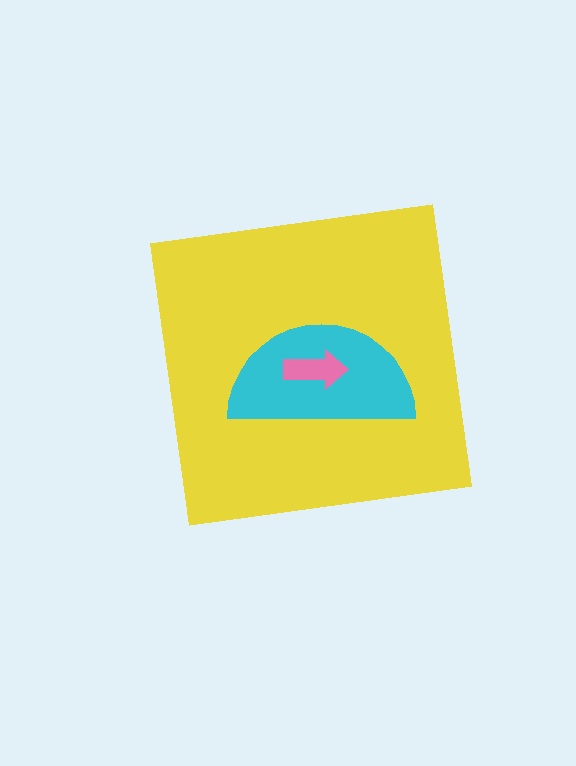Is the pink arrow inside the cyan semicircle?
Yes.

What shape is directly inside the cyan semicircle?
The pink arrow.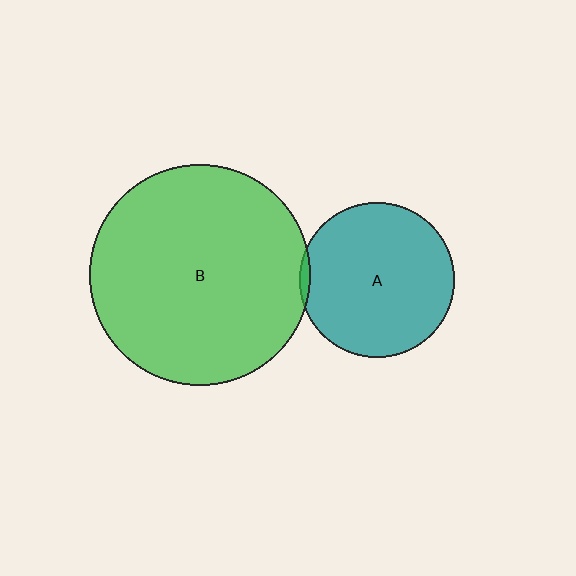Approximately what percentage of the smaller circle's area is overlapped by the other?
Approximately 5%.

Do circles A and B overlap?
Yes.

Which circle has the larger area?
Circle B (green).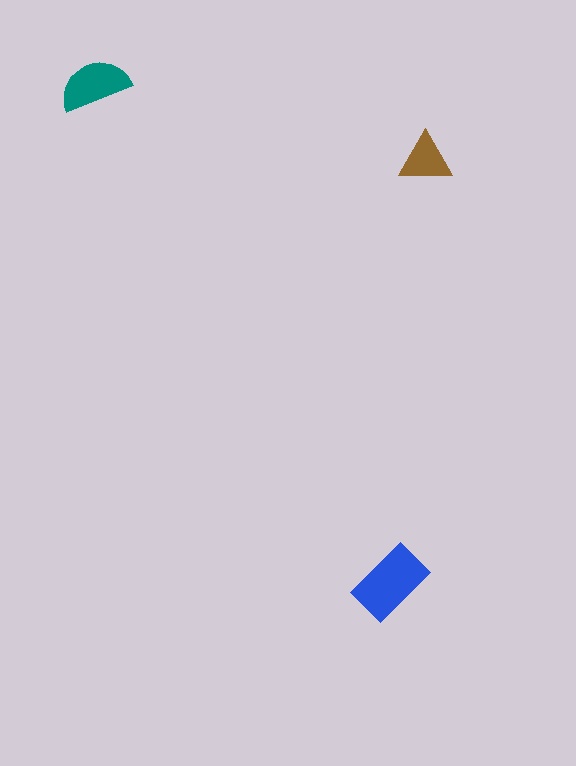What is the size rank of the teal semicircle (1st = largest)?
2nd.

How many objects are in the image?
There are 3 objects in the image.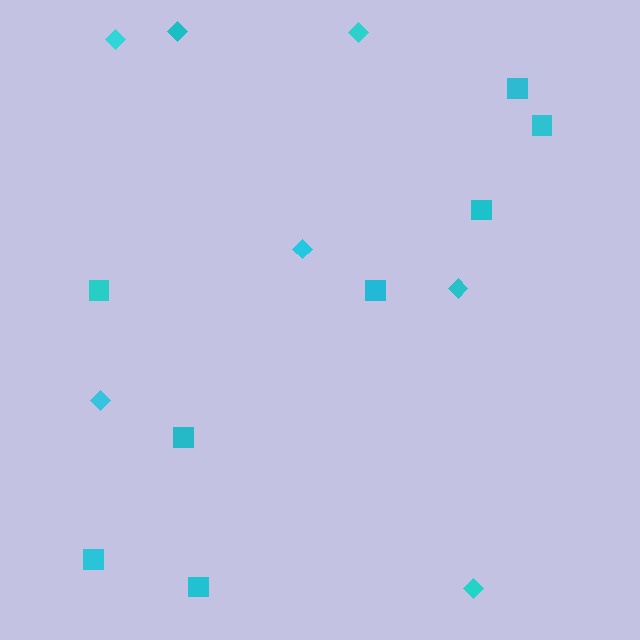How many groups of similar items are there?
There are 2 groups: one group of squares (8) and one group of diamonds (7).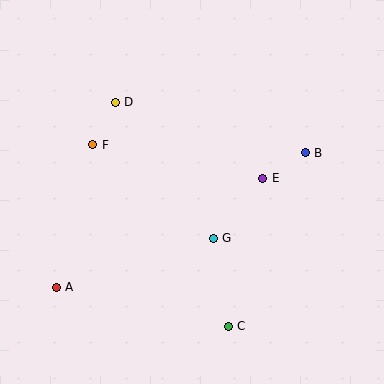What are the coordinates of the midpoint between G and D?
The midpoint between G and D is at (164, 170).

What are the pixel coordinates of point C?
Point C is at (228, 326).